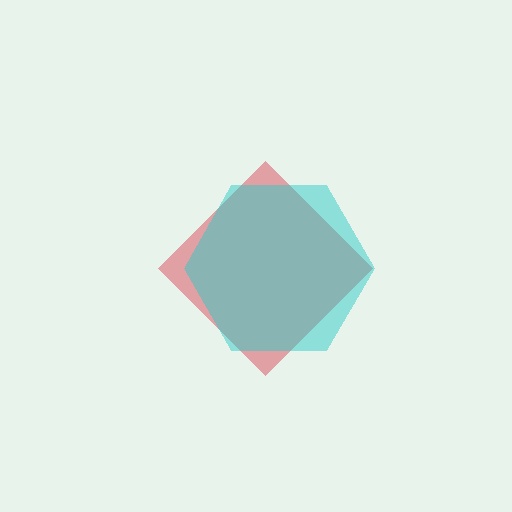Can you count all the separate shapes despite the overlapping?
Yes, there are 2 separate shapes.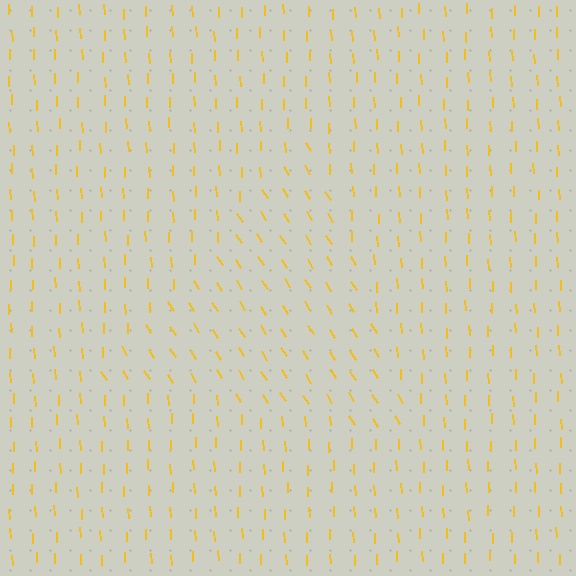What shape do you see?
I see a triangle.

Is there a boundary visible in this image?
Yes, there is a texture boundary formed by a change in line orientation.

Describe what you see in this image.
The image is filled with small yellow line segments. A triangle region in the image has lines oriented differently from the surrounding lines, creating a visible texture boundary.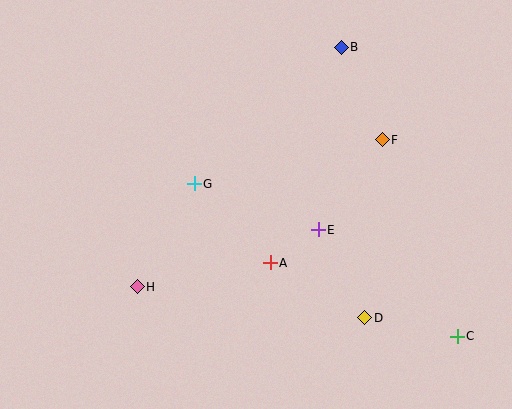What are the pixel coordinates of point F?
Point F is at (382, 140).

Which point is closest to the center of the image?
Point A at (270, 263) is closest to the center.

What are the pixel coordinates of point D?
Point D is at (365, 318).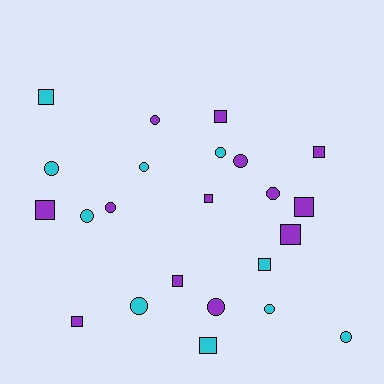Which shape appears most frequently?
Circle, with 12 objects.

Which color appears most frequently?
Purple, with 13 objects.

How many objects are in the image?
There are 23 objects.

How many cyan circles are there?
There are 7 cyan circles.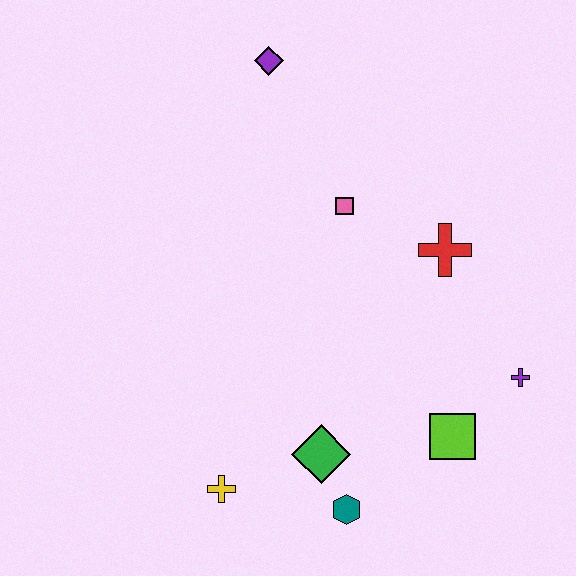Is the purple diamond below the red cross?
No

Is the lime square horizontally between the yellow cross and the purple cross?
Yes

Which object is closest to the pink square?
The red cross is closest to the pink square.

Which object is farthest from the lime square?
The purple diamond is farthest from the lime square.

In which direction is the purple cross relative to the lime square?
The purple cross is to the right of the lime square.